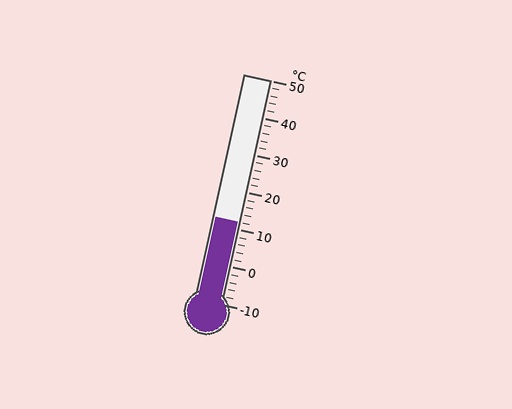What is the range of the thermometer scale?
The thermometer scale ranges from -10°C to 50°C.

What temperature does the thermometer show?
The thermometer shows approximately 12°C.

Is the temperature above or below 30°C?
The temperature is below 30°C.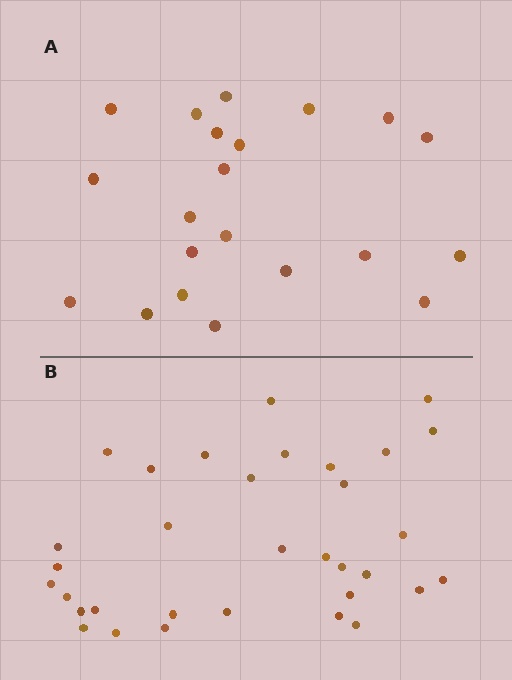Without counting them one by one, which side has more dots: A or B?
Region B (the bottom region) has more dots.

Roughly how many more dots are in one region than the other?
Region B has roughly 12 or so more dots than region A.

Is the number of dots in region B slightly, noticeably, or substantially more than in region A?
Region B has substantially more. The ratio is roughly 1.6 to 1.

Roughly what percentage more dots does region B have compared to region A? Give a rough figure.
About 55% more.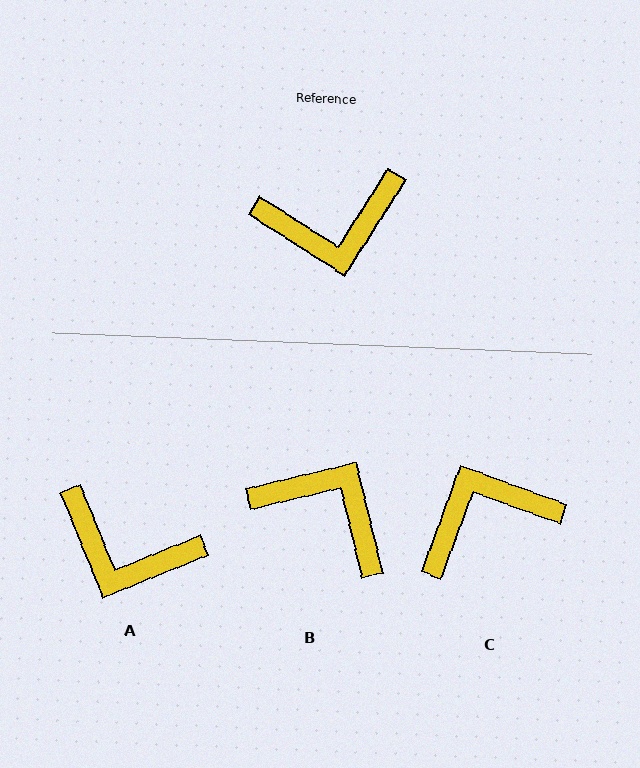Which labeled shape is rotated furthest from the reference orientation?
C, about 167 degrees away.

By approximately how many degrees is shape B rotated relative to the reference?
Approximately 136 degrees counter-clockwise.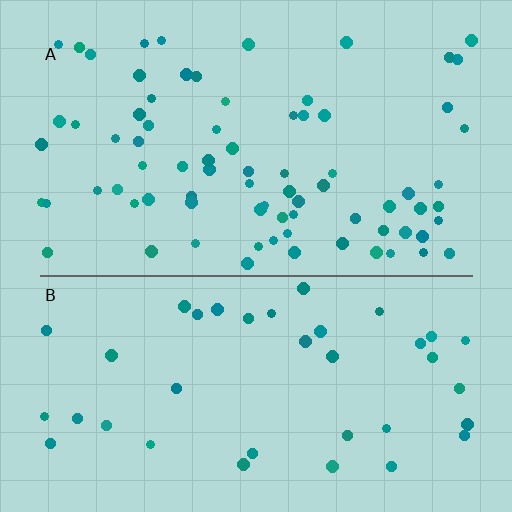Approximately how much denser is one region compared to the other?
Approximately 2.0× — region A over region B.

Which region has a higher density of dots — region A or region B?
A (the top).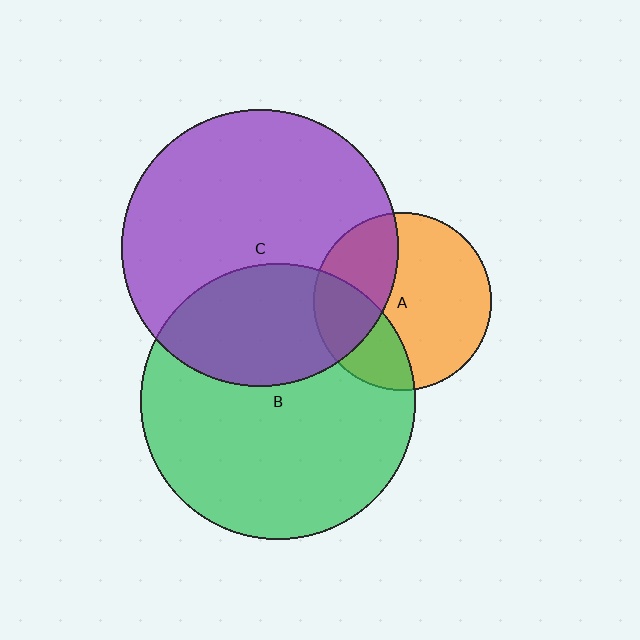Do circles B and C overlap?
Yes.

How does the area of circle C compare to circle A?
Approximately 2.4 times.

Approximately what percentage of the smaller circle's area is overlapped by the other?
Approximately 35%.